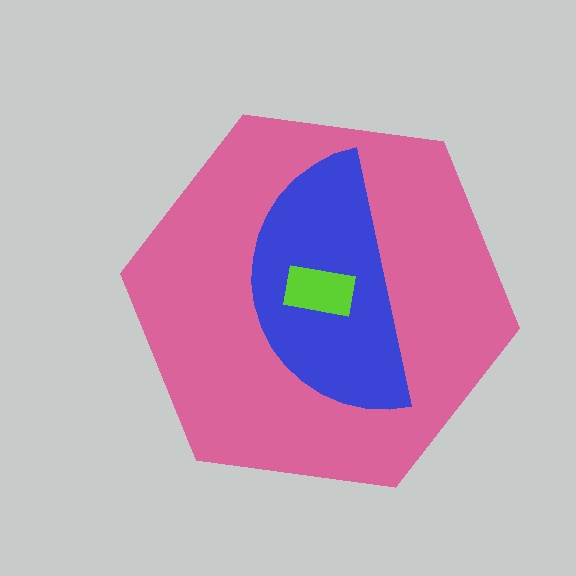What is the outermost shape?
The pink hexagon.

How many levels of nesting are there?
3.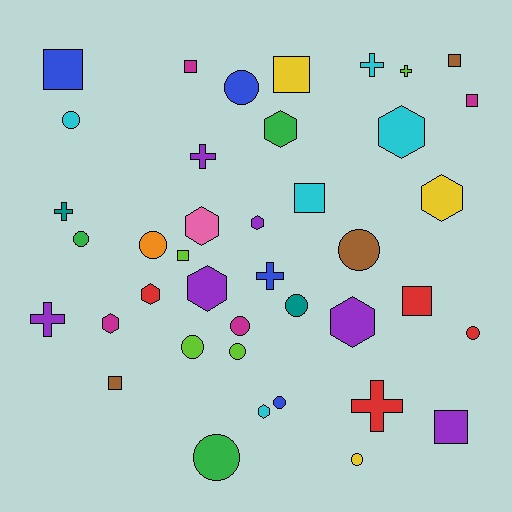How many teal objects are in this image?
There are 2 teal objects.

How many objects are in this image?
There are 40 objects.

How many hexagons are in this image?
There are 10 hexagons.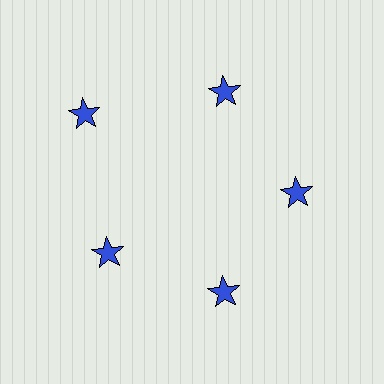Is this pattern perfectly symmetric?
No. The 5 blue stars are arranged in a ring, but one element near the 10 o'clock position is pushed outward from the center, breaking the 5-fold rotational symmetry.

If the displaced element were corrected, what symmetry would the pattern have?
It would have 5-fold rotational symmetry — the pattern would map onto itself every 72 degrees.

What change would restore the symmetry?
The symmetry would be restored by moving it inward, back onto the ring so that all 5 stars sit at equal angles and equal distance from the center.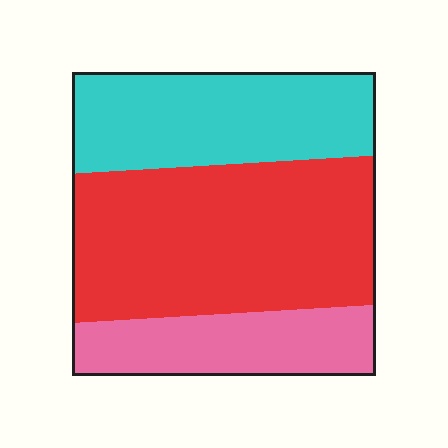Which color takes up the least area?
Pink, at roughly 20%.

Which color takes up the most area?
Red, at roughly 50%.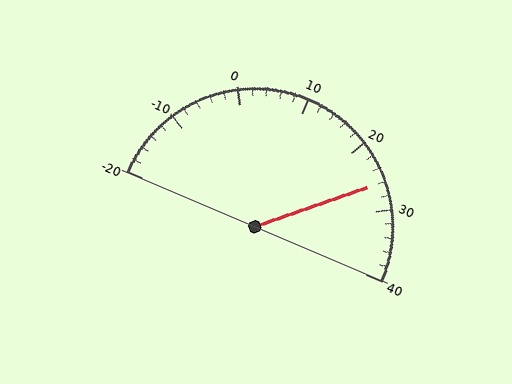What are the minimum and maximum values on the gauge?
The gauge ranges from -20 to 40.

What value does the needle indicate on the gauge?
The needle indicates approximately 26.